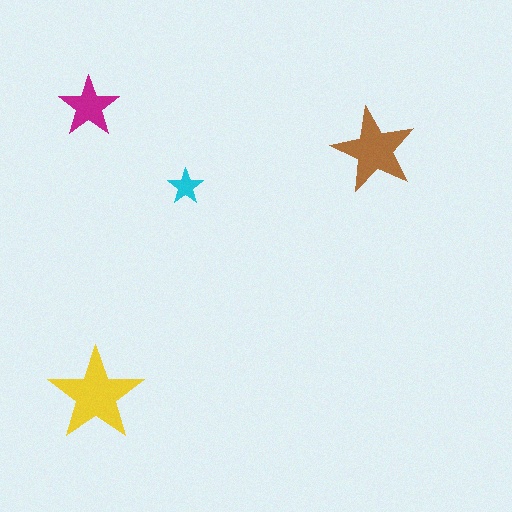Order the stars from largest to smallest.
the yellow one, the brown one, the magenta one, the cyan one.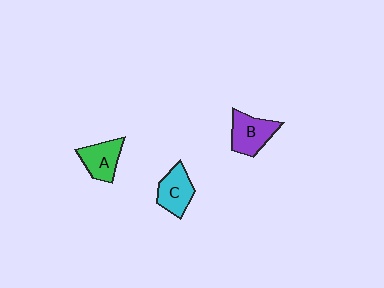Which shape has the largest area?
Shape B (purple).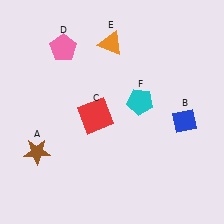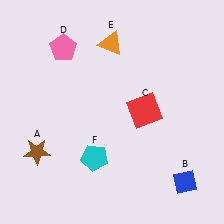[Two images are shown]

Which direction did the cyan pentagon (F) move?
The cyan pentagon (F) moved down.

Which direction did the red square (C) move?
The red square (C) moved right.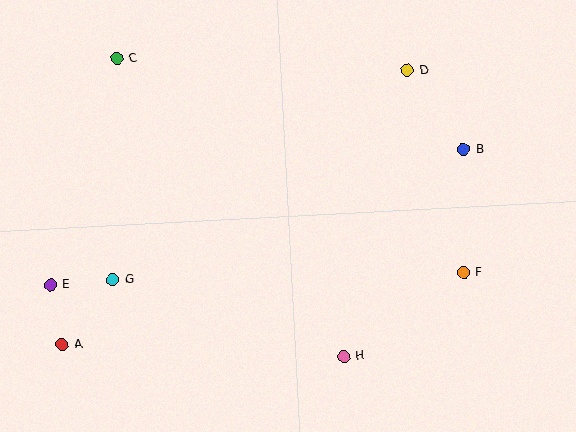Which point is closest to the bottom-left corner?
Point A is closest to the bottom-left corner.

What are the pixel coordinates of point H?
Point H is at (343, 357).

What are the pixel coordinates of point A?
Point A is at (62, 345).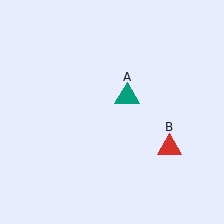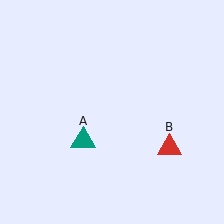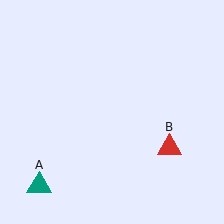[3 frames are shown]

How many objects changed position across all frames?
1 object changed position: teal triangle (object A).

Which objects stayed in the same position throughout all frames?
Red triangle (object B) remained stationary.